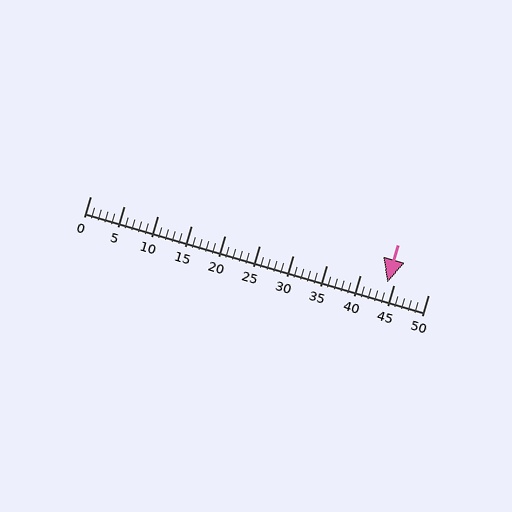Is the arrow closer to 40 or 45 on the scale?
The arrow is closer to 45.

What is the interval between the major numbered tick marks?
The major tick marks are spaced 5 units apart.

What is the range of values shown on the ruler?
The ruler shows values from 0 to 50.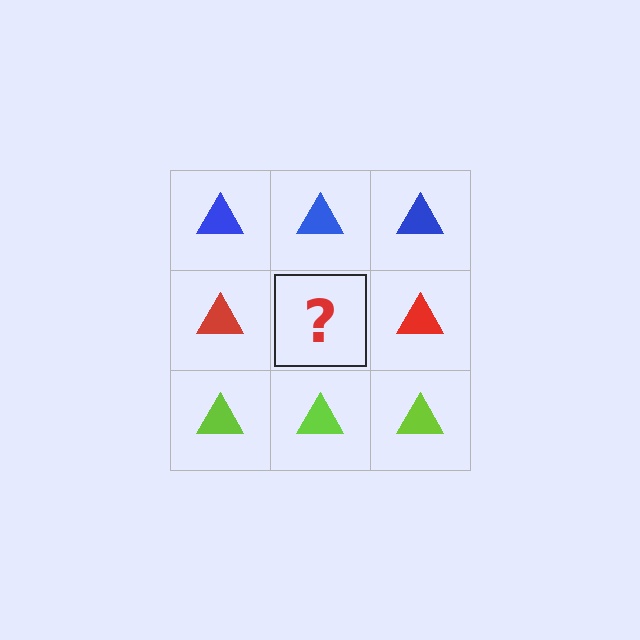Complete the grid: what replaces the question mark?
The question mark should be replaced with a red triangle.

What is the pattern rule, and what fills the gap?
The rule is that each row has a consistent color. The gap should be filled with a red triangle.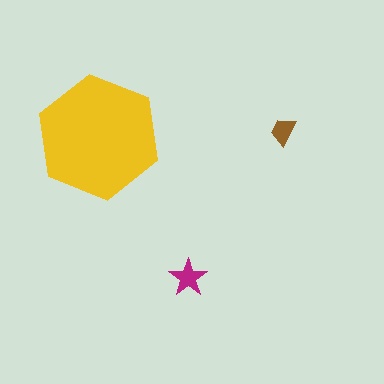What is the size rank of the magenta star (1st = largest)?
2nd.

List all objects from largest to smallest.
The yellow hexagon, the magenta star, the brown trapezoid.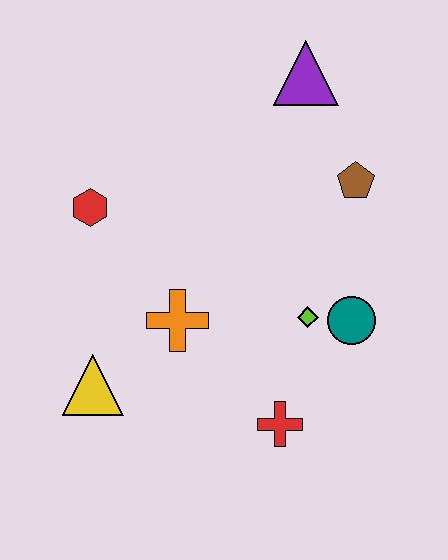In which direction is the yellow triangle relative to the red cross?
The yellow triangle is to the left of the red cross.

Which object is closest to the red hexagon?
The orange cross is closest to the red hexagon.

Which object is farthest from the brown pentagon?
The yellow triangle is farthest from the brown pentagon.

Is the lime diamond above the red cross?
Yes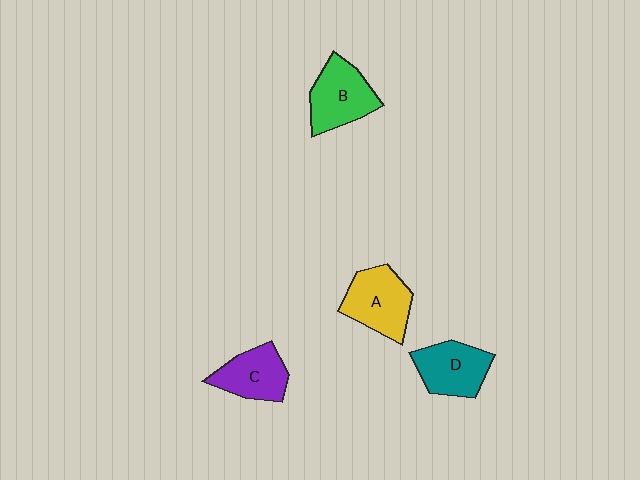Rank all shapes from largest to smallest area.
From largest to smallest: A (yellow), B (green), D (teal), C (purple).